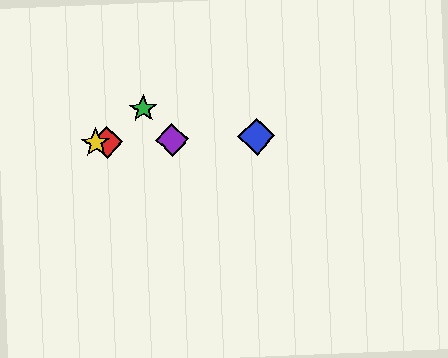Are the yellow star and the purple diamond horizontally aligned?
Yes, both are at y≈143.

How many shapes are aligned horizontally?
4 shapes (the red diamond, the blue diamond, the yellow star, the purple diamond) are aligned horizontally.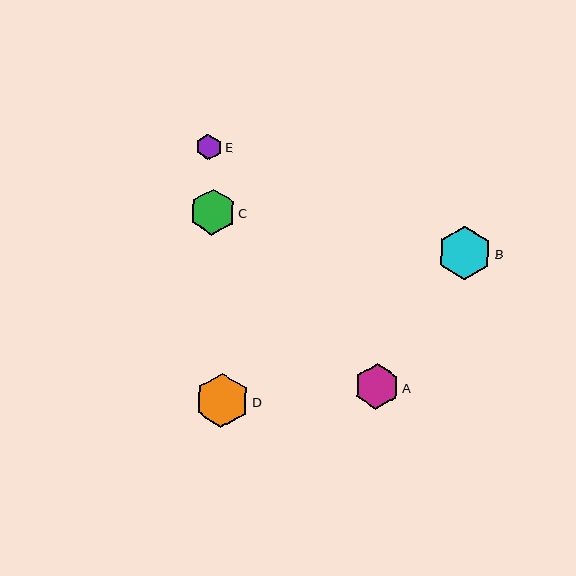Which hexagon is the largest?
Hexagon D is the largest with a size of approximately 54 pixels.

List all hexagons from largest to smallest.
From largest to smallest: D, B, C, A, E.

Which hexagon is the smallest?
Hexagon E is the smallest with a size of approximately 26 pixels.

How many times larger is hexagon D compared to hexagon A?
Hexagon D is approximately 1.2 times the size of hexagon A.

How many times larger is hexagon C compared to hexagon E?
Hexagon C is approximately 1.8 times the size of hexagon E.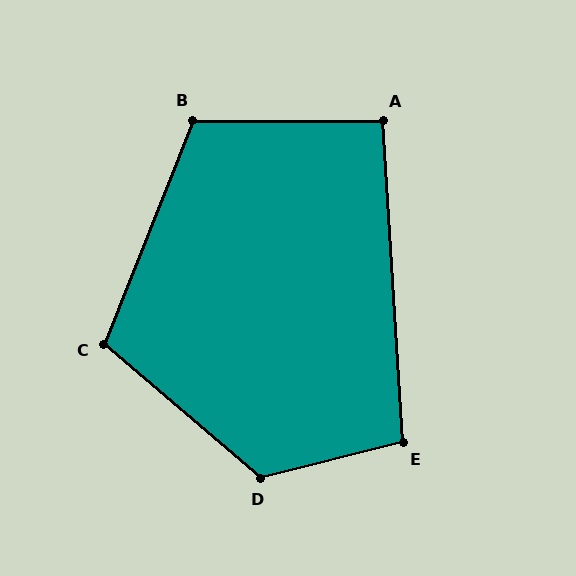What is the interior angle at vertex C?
Approximately 109 degrees (obtuse).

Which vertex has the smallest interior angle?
A, at approximately 94 degrees.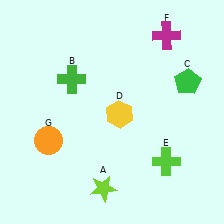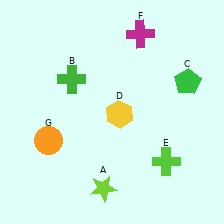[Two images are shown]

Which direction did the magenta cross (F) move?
The magenta cross (F) moved left.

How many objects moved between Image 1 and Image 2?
1 object moved between the two images.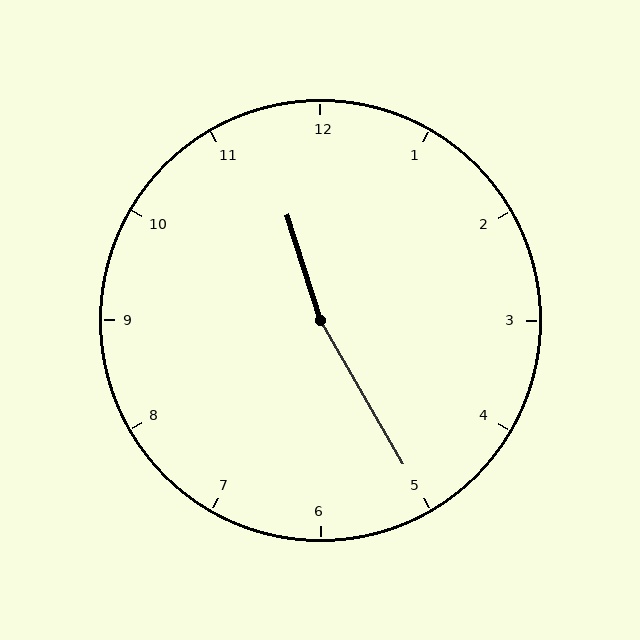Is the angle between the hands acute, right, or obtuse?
It is obtuse.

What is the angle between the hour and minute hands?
Approximately 168 degrees.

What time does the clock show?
11:25.